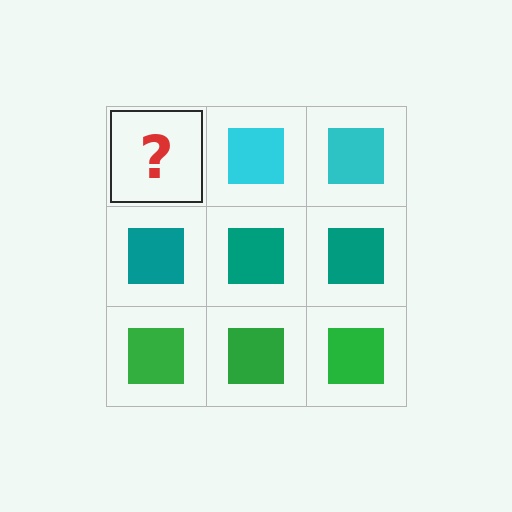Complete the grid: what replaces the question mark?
The question mark should be replaced with a cyan square.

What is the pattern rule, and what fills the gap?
The rule is that each row has a consistent color. The gap should be filled with a cyan square.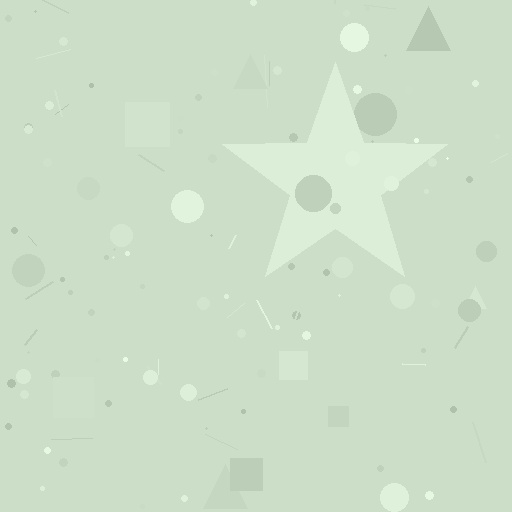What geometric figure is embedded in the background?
A star is embedded in the background.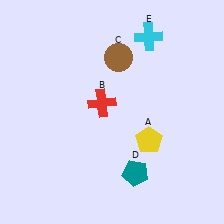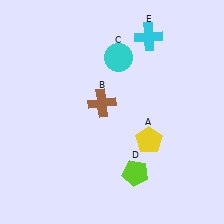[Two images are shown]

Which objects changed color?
B changed from red to brown. C changed from brown to cyan. D changed from teal to lime.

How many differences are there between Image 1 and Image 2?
There are 3 differences between the two images.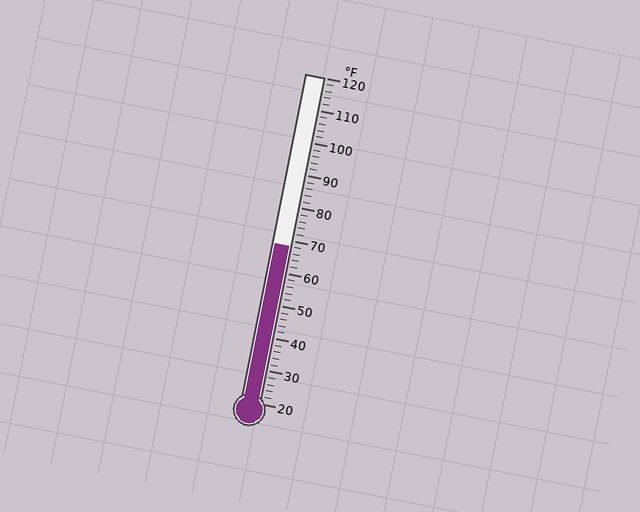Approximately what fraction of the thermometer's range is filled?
The thermometer is filled to approximately 50% of its range.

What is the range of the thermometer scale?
The thermometer scale ranges from 20°F to 120°F.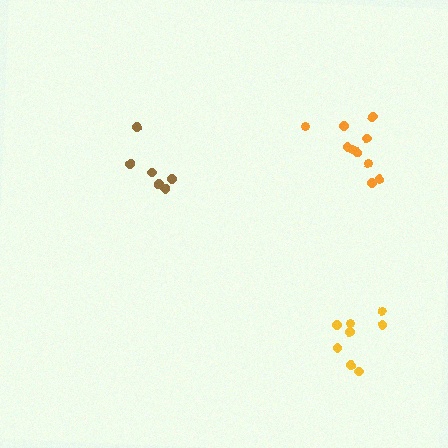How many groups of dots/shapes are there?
There are 3 groups.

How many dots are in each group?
Group 1: 10 dots, Group 2: 6 dots, Group 3: 8 dots (24 total).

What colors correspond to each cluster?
The clusters are colored: orange, brown, yellow.